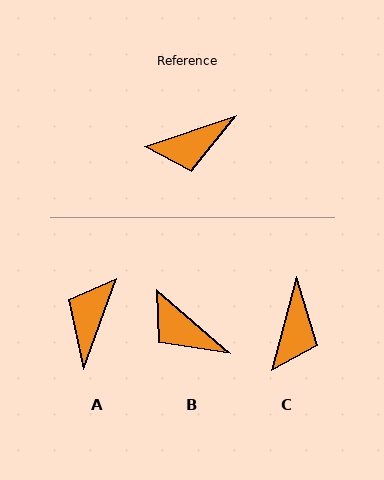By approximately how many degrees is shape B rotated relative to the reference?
Approximately 59 degrees clockwise.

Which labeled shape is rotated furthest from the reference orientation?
A, about 128 degrees away.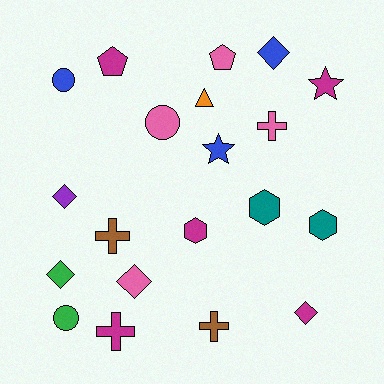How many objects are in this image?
There are 20 objects.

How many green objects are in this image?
There are 2 green objects.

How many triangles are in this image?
There is 1 triangle.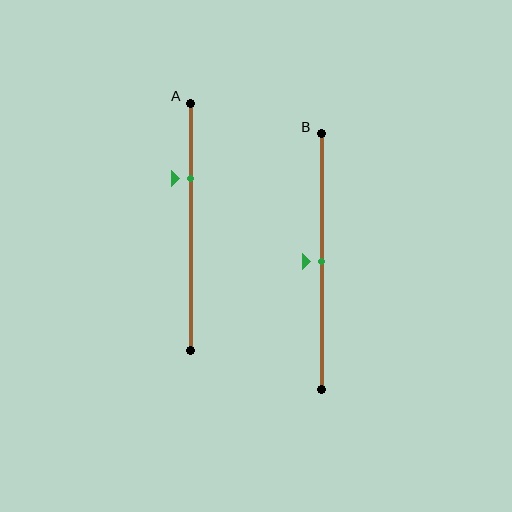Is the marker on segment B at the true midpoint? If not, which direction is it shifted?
Yes, the marker on segment B is at the true midpoint.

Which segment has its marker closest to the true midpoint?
Segment B has its marker closest to the true midpoint.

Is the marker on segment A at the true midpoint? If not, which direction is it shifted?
No, the marker on segment A is shifted upward by about 20% of the segment length.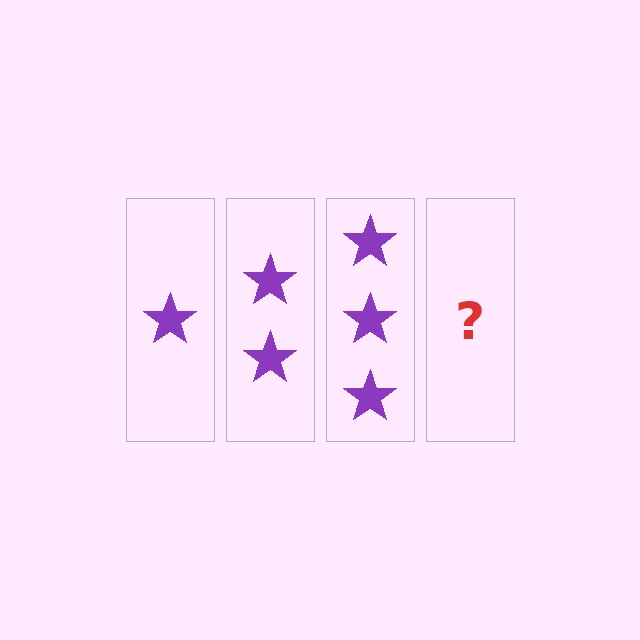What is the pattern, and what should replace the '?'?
The pattern is that each step adds one more star. The '?' should be 4 stars.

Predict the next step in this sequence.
The next step is 4 stars.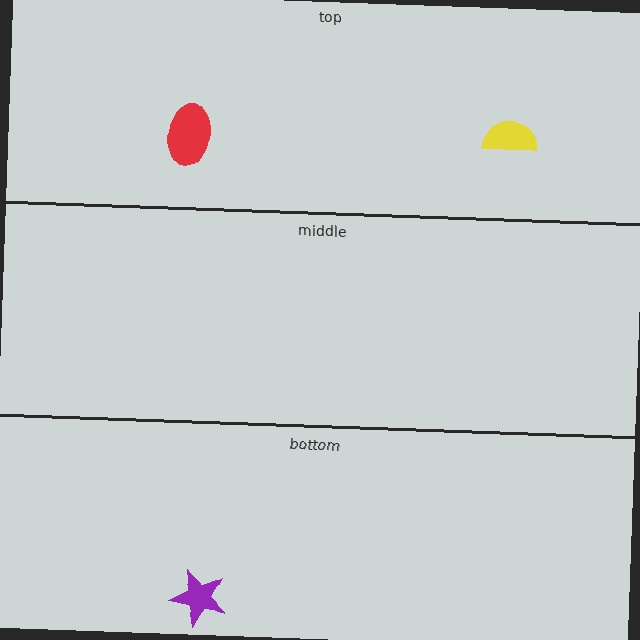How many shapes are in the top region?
2.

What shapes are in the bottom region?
The purple star.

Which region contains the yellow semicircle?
The top region.